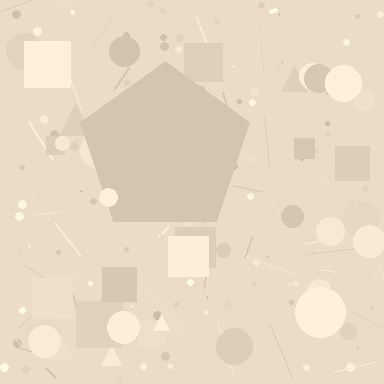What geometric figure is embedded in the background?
A pentagon is embedded in the background.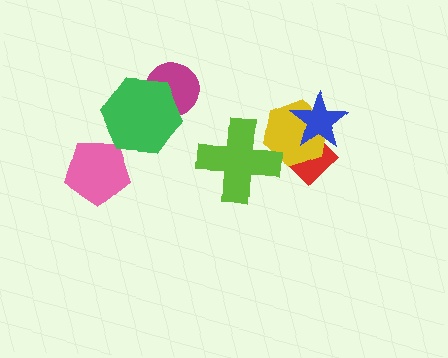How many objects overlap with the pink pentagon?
0 objects overlap with the pink pentagon.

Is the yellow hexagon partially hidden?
Yes, it is partially covered by another shape.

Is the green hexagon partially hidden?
No, no other shape covers it.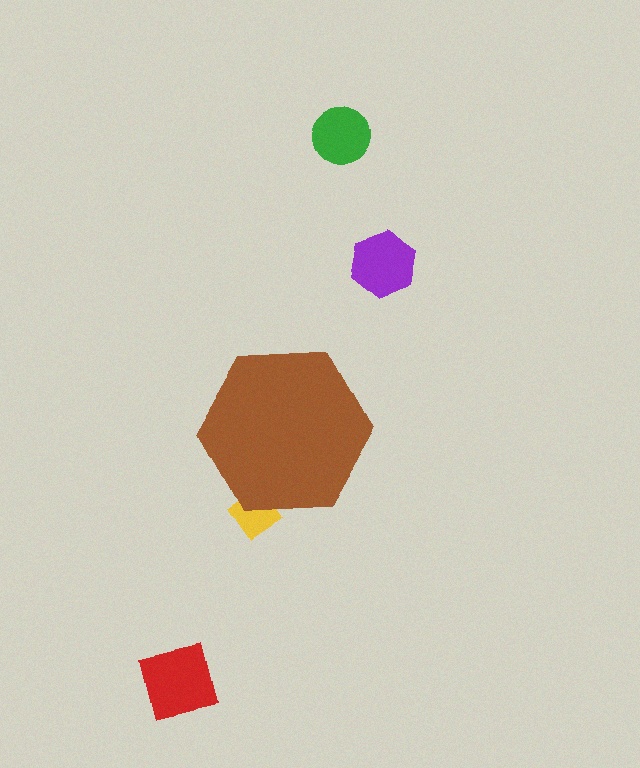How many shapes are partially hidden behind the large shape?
1 shape is partially hidden.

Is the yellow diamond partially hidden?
Yes, the yellow diamond is partially hidden behind the brown hexagon.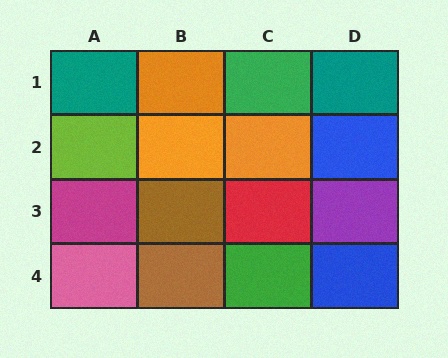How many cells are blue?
2 cells are blue.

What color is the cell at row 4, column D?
Blue.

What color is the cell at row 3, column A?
Magenta.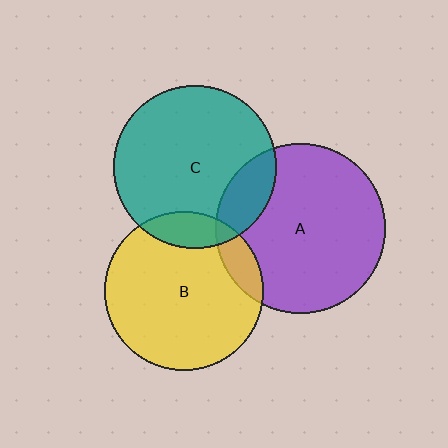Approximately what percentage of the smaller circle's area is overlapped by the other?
Approximately 15%.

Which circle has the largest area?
Circle A (purple).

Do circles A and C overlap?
Yes.